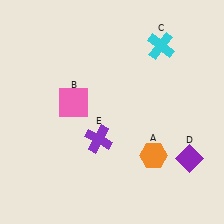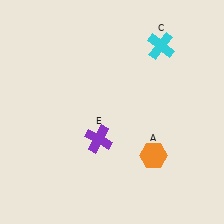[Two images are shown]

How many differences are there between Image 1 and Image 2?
There are 2 differences between the two images.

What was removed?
The pink square (B), the purple diamond (D) were removed in Image 2.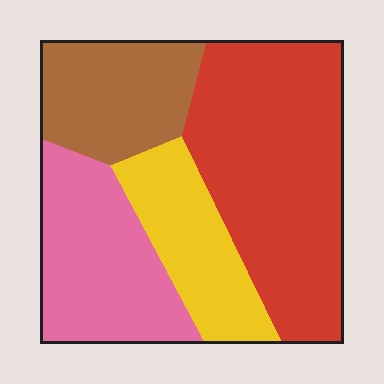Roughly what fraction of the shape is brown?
Brown takes up about one fifth (1/5) of the shape.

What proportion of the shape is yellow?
Yellow covers around 15% of the shape.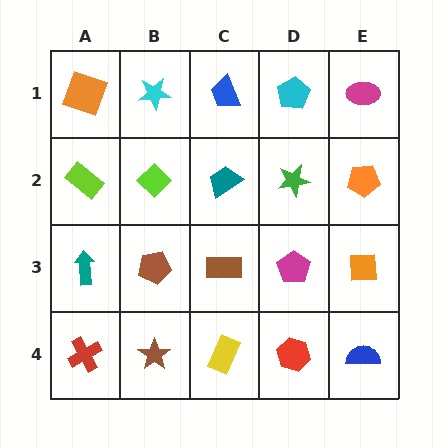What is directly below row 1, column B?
A lime diamond.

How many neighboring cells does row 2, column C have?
4.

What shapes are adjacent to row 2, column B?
A cyan star (row 1, column B), a brown pentagon (row 3, column B), a lime rectangle (row 2, column A), a teal trapezoid (row 2, column C).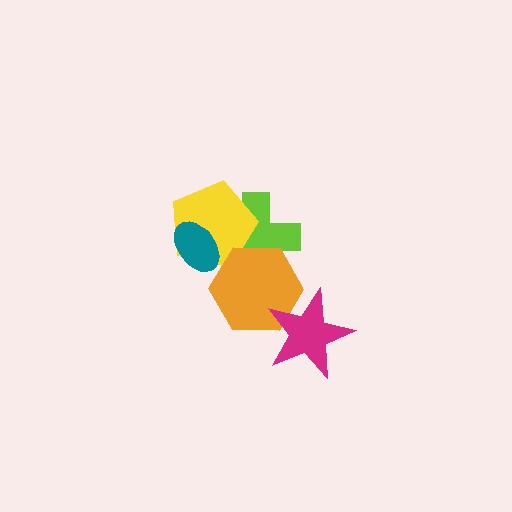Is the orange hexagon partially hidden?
Yes, it is partially covered by another shape.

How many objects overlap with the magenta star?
1 object overlaps with the magenta star.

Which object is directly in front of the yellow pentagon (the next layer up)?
The orange hexagon is directly in front of the yellow pentagon.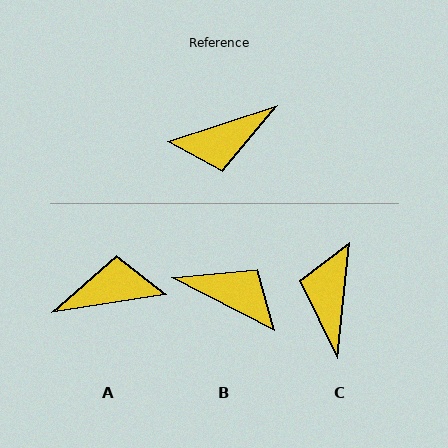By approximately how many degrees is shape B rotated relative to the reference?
Approximately 135 degrees counter-clockwise.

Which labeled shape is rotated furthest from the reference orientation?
A, about 171 degrees away.